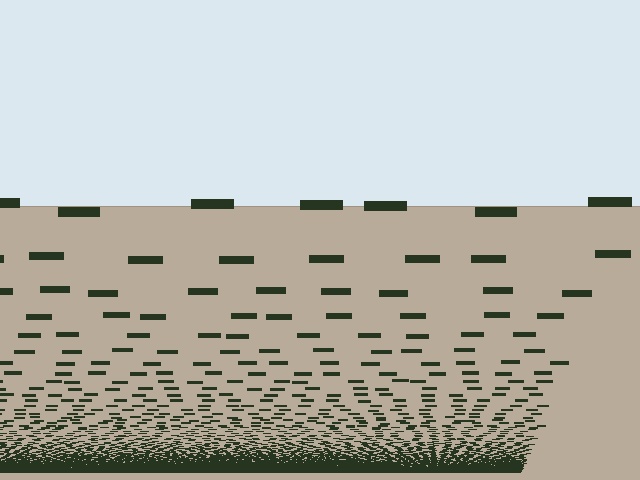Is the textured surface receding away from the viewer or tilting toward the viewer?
The surface appears to tilt toward the viewer. Texture elements get larger and sparser toward the top.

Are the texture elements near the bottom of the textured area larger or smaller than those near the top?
Smaller. The gradient is inverted — elements near the bottom are smaller and denser.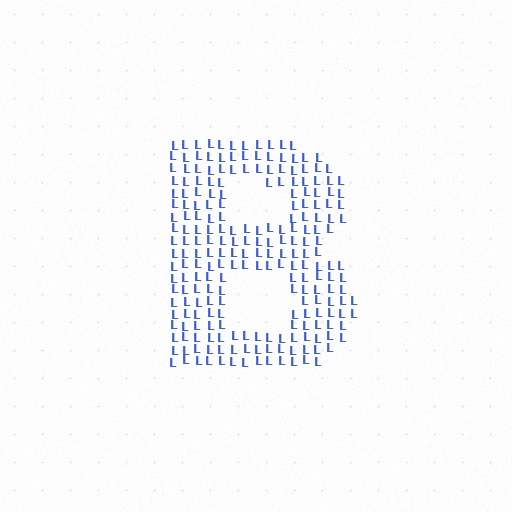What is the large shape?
The large shape is the letter B.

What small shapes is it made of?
It is made of small letter L's.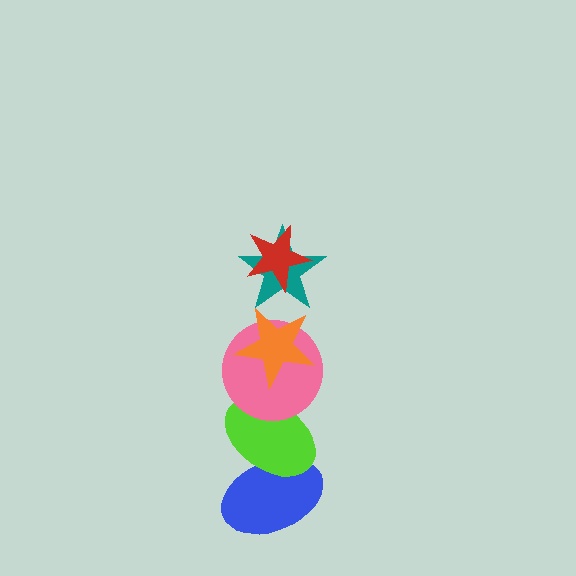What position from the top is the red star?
The red star is 1st from the top.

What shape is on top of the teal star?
The red star is on top of the teal star.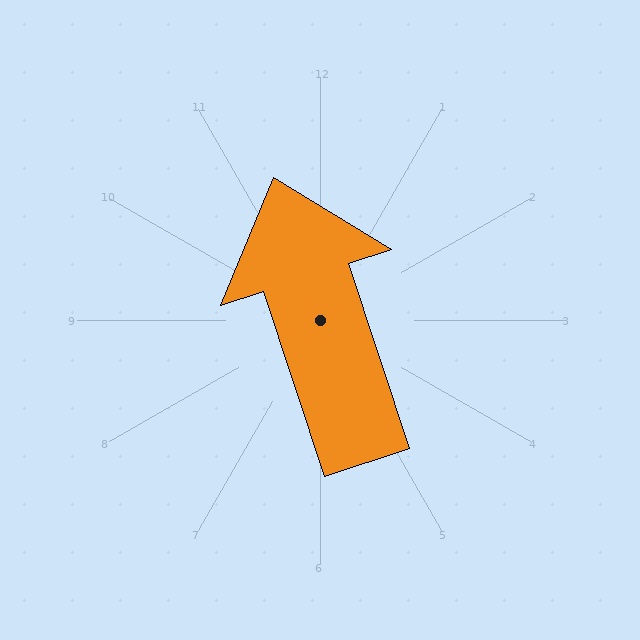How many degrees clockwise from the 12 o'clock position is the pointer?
Approximately 342 degrees.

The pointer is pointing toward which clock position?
Roughly 11 o'clock.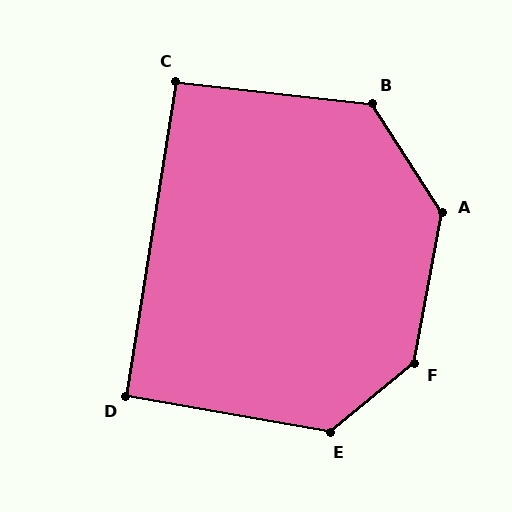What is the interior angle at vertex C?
Approximately 93 degrees (approximately right).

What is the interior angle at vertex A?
Approximately 137 degrees (obtuse).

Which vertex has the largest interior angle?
F, at approximately 140 degrees.